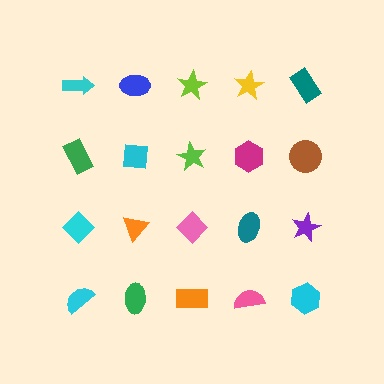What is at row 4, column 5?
A cyan hexagon.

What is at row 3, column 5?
A purple star.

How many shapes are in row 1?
5 shapes.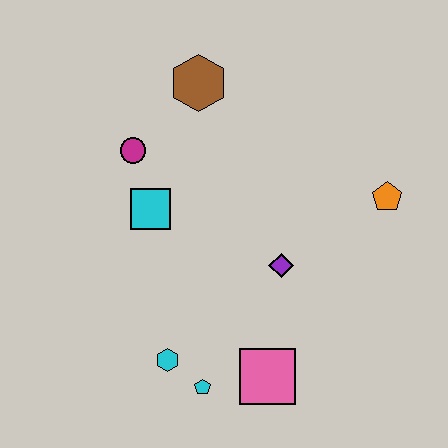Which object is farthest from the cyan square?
The orange pentagon is farthest from the cyan square.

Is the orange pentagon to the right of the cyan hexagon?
Yes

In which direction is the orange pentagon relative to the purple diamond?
The orange pentagon is to the right of the purple diamond.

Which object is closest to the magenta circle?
The cyan square is closest to the magenta circle.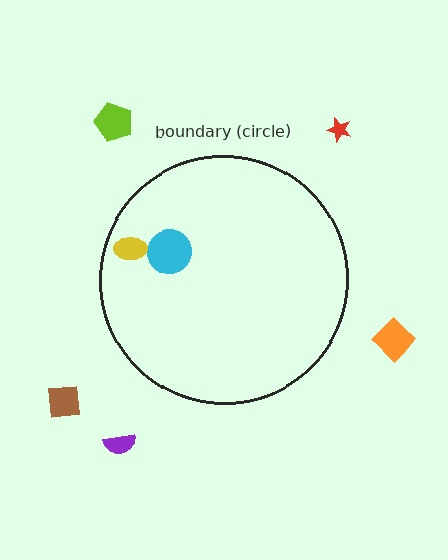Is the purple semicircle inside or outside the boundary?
Outside.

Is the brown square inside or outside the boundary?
Outside.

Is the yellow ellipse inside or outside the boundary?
Inside.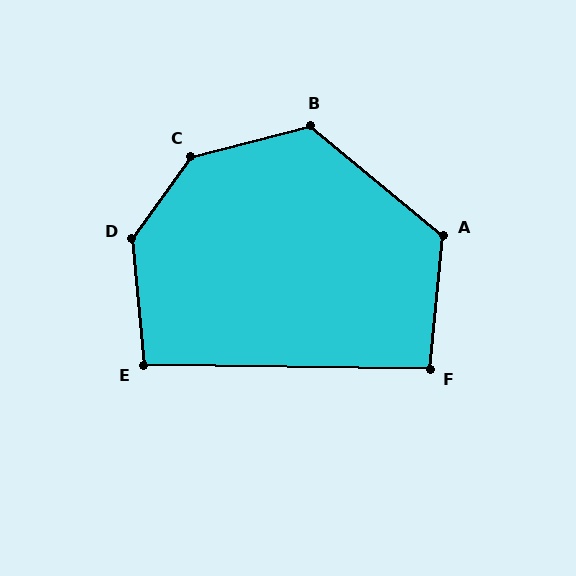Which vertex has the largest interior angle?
C, at approximately 140 degrees.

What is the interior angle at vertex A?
Approximately 124 degrees (obtuse).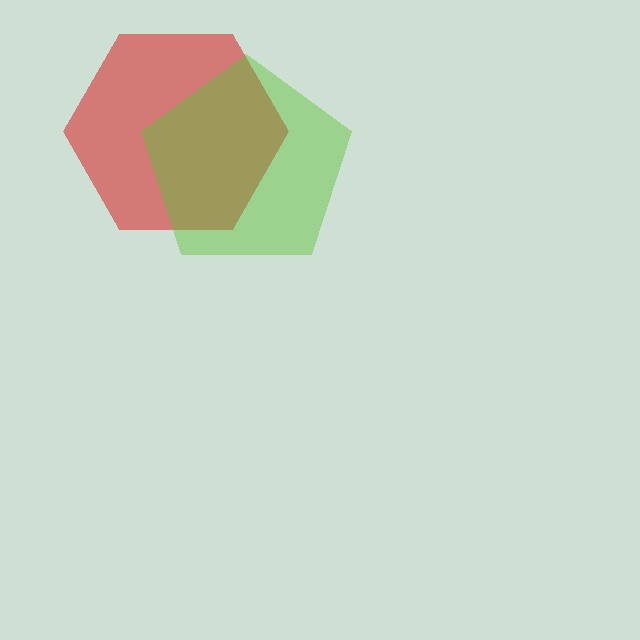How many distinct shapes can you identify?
There are 2 distinct shapes: a red hexagon, a lime pentagon.